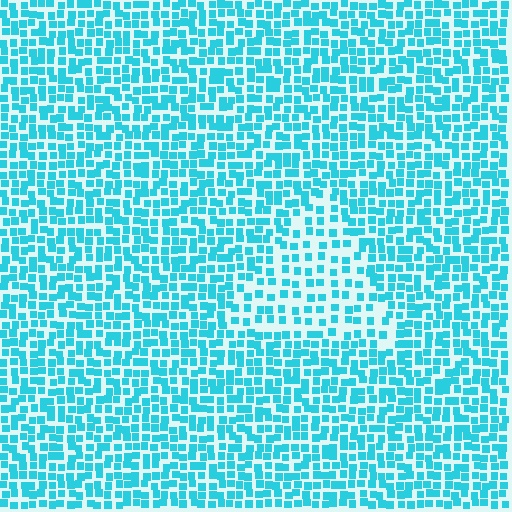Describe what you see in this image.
The image contains small cyan elements arranged at two different densities. A triangle-shaped region is visible where the elements are less densely packed than the surrounding area.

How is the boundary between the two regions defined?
The boundary is defined by a change in element density (approximately 1.8x ratio). All elements are the same color, size, and shape.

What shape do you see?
I see a triangle.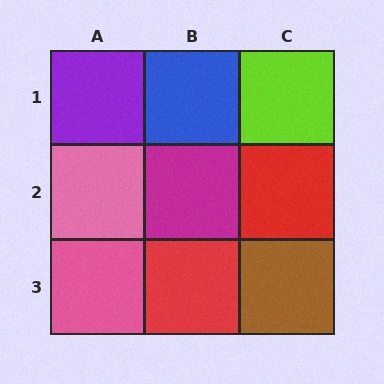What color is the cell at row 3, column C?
Brown.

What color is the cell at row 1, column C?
Lime.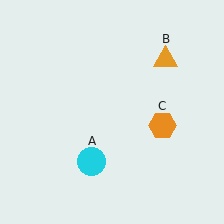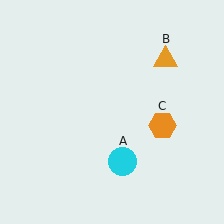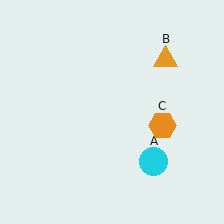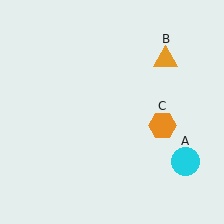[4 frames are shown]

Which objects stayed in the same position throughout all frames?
Orange triangle (object B) and orange hexagon (object C) remained stationary.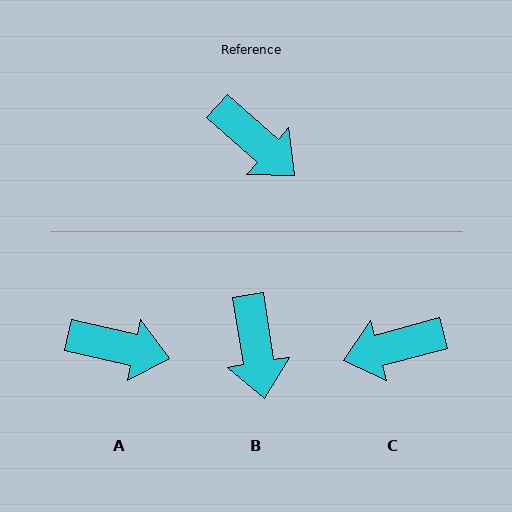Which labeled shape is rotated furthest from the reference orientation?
C, about 123 degrees away.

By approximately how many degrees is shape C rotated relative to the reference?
Approximately 123 degrees clockwise.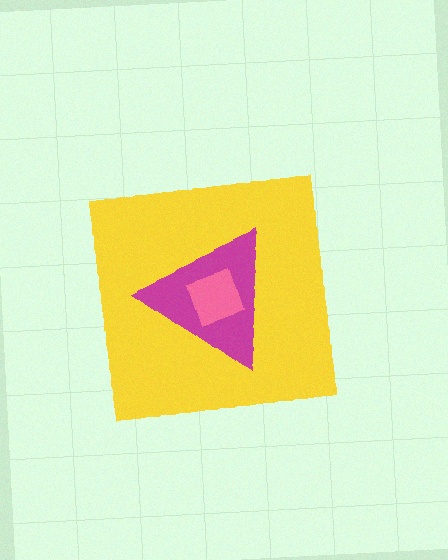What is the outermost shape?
The yellow square.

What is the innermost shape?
The pink square.